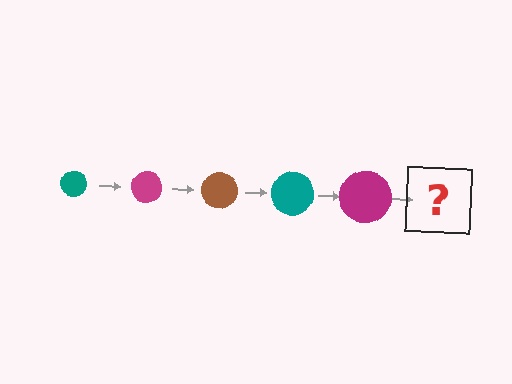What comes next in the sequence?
The next element should be a brown circle, larger than the previous one.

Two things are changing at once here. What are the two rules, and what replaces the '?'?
The two rules are that the circle grows larger each step and the color cycles through teal, magenta, and brown. The '?' should be a brown circle, larger than the previous one.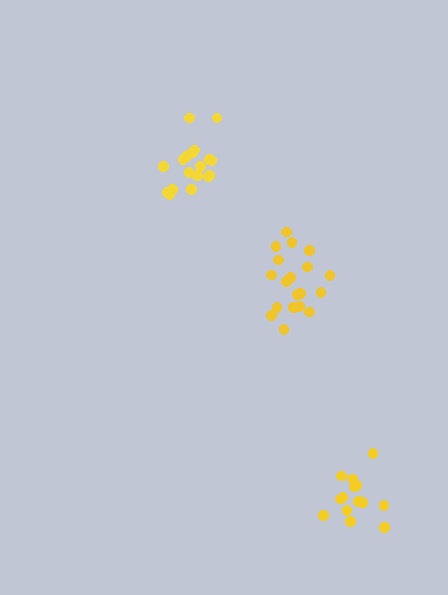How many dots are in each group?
Group 1: 19 dots, Group 2: 19 dots, Group 3: 14 dots (52 total).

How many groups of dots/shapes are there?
There are 3 groups.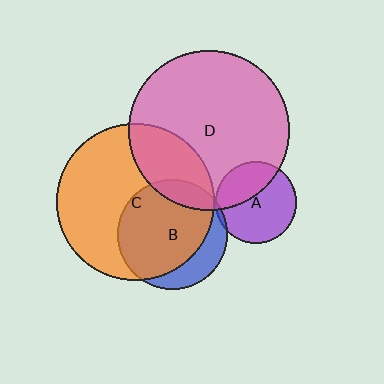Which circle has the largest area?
Circle D (pink).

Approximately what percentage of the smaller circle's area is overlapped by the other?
Approximately 15%.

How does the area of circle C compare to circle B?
Approximately 2.1 times.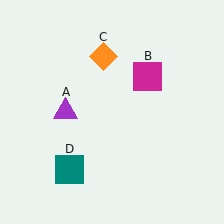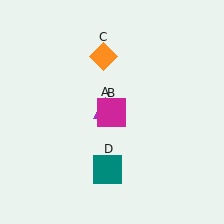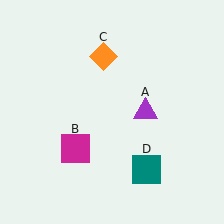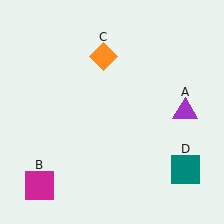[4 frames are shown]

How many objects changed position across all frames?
3 objects changed position: purple triangle (object A), magenta square (object B), teal square (object D).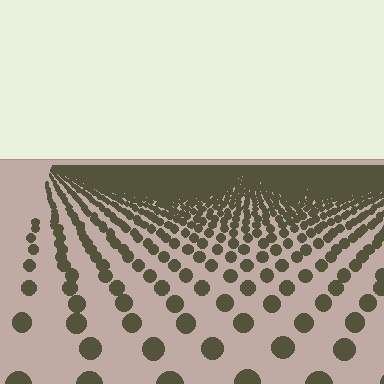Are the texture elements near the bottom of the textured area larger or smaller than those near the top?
Larger. Near the bottom, elements are closer to the viewer and appear at a bigger on-screen size.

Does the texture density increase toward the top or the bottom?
Density increases toward the top.